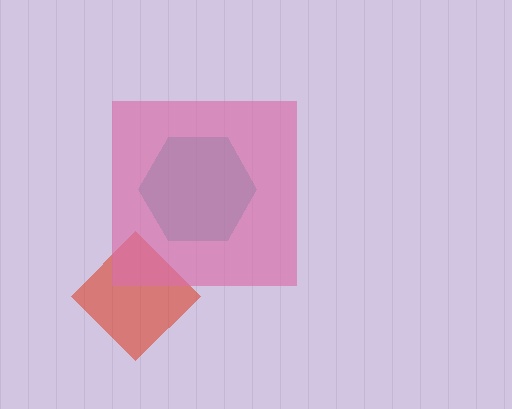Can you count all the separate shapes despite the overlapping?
Yes, there are 3 separate shapes.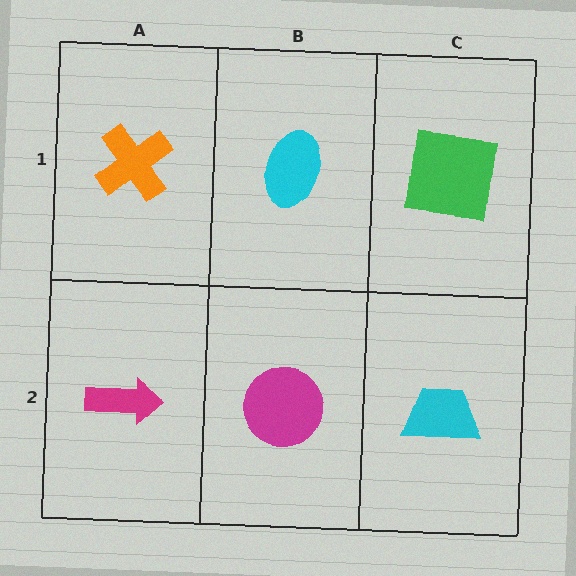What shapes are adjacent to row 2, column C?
A green square (row 1, column C), a magenta circle (row 2, column B).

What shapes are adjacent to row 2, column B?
A cyan ellipse (row 1, column B), a magenta arrow (row 2, column A), a cyan trapezoid (row 2, column C).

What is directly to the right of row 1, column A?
A cyan ellipse.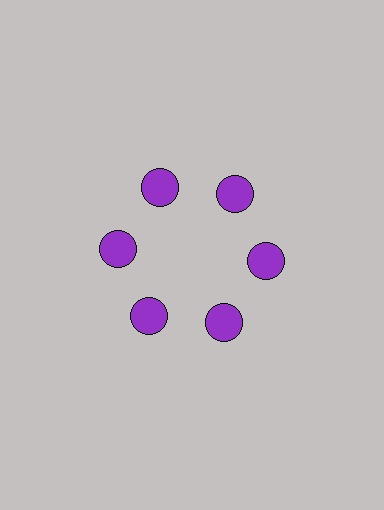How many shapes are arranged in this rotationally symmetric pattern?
There are 6 shapes, arranged in 6 groups of 1.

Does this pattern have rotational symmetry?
Yes, this pattern has 6-fold rotational symmetry. It looks the same after rotating 60 degrees around the center.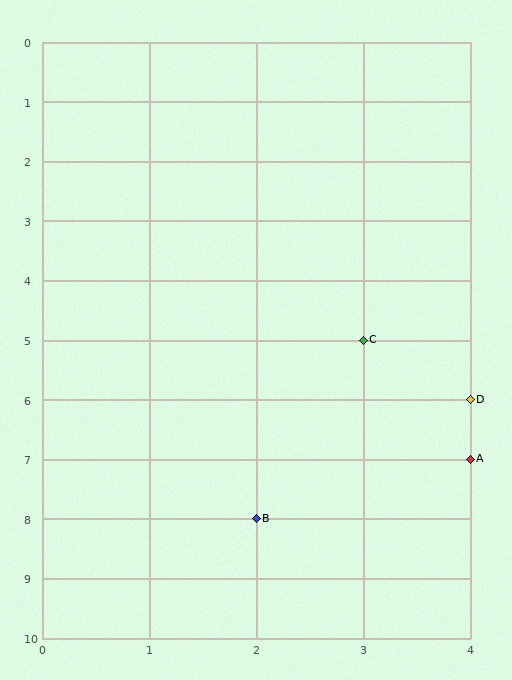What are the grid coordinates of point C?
Point C is at grid coordinates (3, 5).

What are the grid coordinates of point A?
Point A is at grid coordinates (4, 7).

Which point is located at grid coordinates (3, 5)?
Point C is at (3, 5).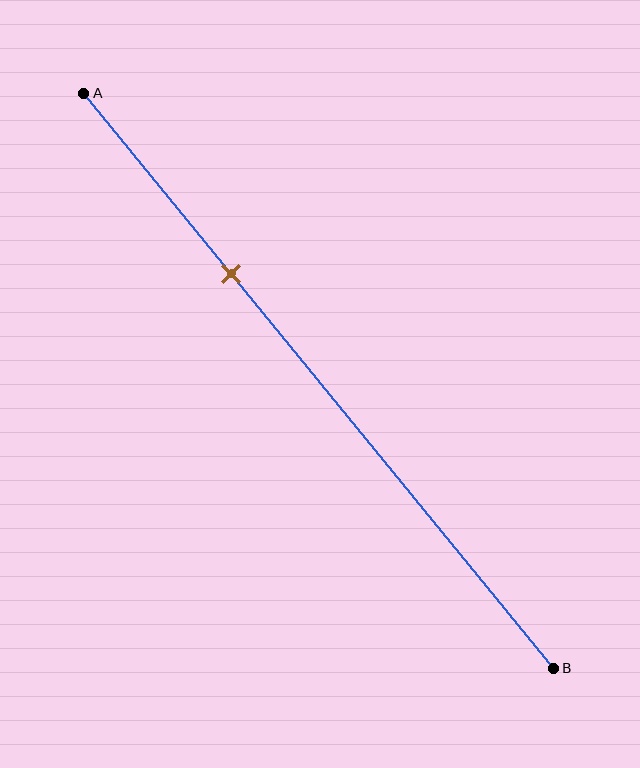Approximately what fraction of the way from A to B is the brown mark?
The brown mark is approximately 30% of the way from A to B.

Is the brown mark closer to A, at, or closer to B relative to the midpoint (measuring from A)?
The brown mark is closer to point A than the midpoint of segment AB.